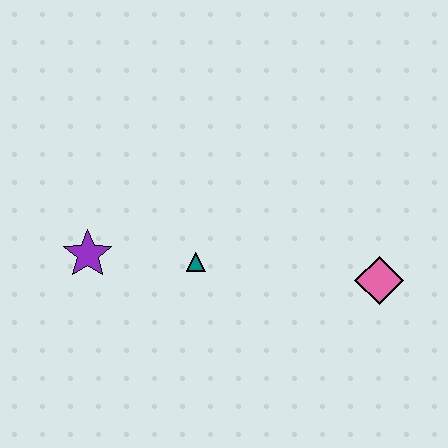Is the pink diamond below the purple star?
Yes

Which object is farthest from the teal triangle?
The pink diamond is farthest from the teal triangle.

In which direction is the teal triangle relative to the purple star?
The teal triangle is to the right of the purple star.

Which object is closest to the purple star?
The teal triangle is closest to the purple star.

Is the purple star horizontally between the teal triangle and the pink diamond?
No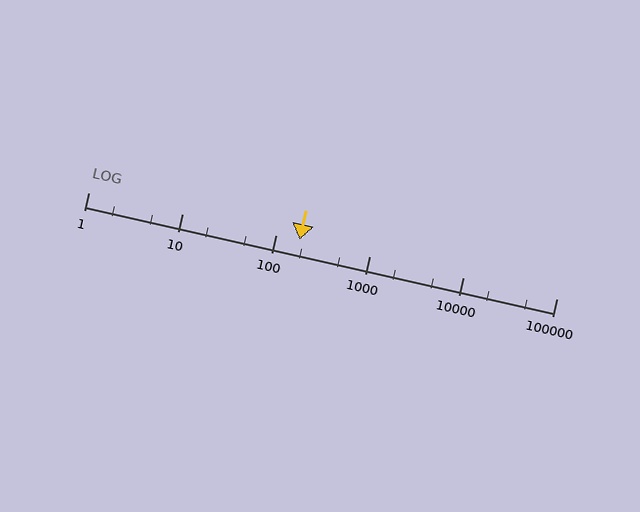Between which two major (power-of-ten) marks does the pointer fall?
The pointer is between 100 and 1000.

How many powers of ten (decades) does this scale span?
The scale spans 5 decades, from 1 to 100000.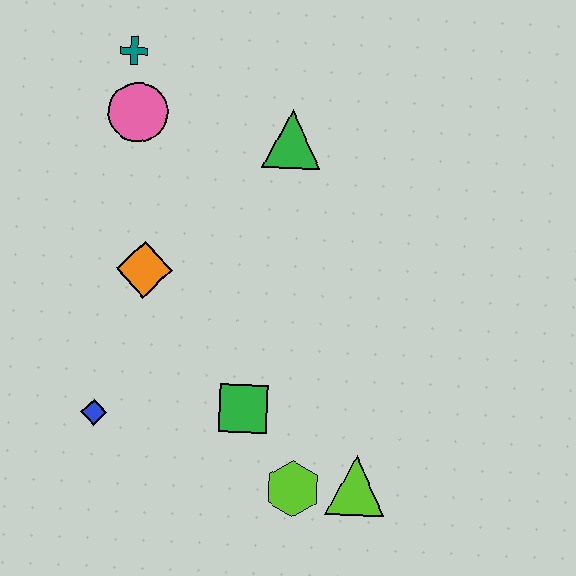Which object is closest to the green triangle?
The pink circle is closest to the green triangle.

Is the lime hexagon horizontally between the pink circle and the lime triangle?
Yes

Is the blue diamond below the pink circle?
Yes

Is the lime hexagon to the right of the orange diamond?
Yes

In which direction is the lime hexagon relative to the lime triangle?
The lime hexagon is to the left of the lime triangle.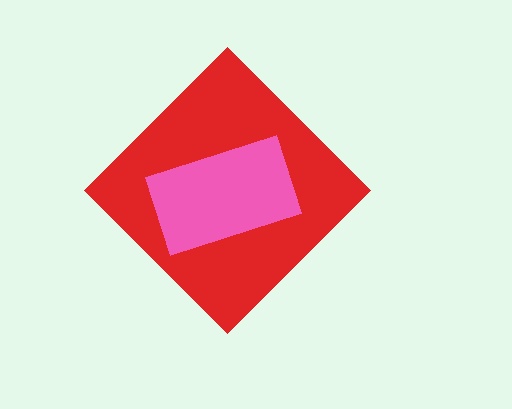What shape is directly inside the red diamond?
The pink rectangle.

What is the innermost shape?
The pink rectangle.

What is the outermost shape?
The red diamond.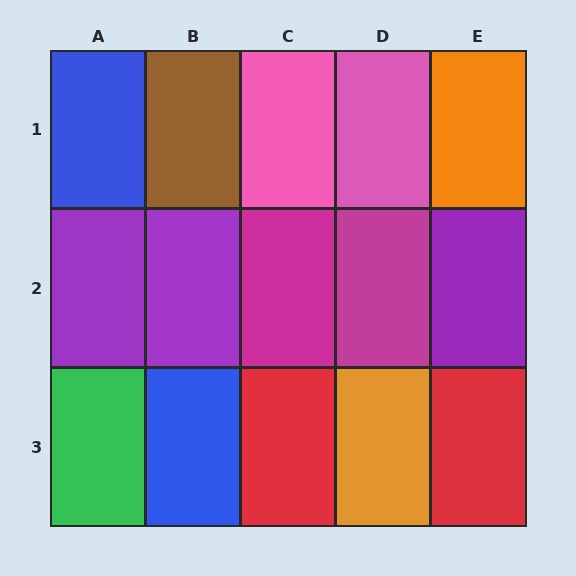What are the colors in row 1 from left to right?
Blue, brown, pink, pink, orange.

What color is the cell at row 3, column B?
Blue.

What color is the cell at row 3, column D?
Orange.